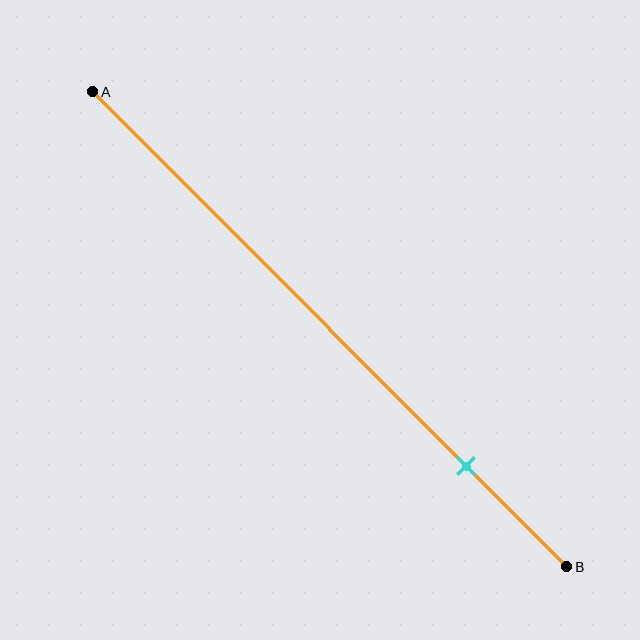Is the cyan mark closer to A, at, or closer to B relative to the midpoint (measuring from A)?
The cyan mark is closer to point B than the midpoint of segment AB.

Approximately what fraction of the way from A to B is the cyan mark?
The cyan mark is approximately 80% of the way from A to B.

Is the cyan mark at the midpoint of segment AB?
No, the mark is at about 80% from A, not at the 50% midpoint.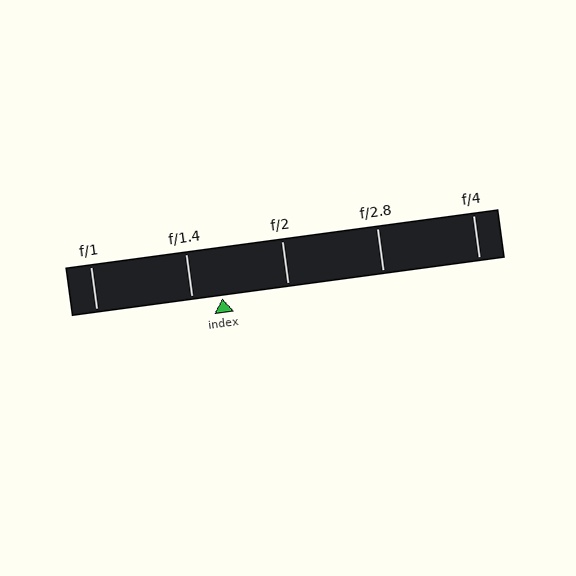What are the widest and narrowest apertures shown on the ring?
The widest aperture shown is f/1 and the narrowest is f/4.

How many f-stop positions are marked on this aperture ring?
There are 5 f-stop positions marked.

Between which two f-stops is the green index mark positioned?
The index mark is between f/1.4 and f/2.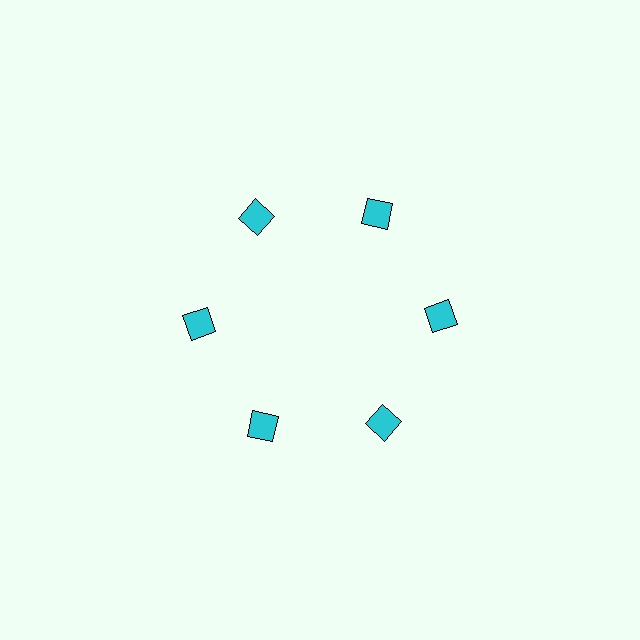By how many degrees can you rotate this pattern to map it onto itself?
The pattern maps onto itself every 60 degrees of rotation.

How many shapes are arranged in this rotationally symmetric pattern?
There are 6 shapes, arranged in 6 groups of 1.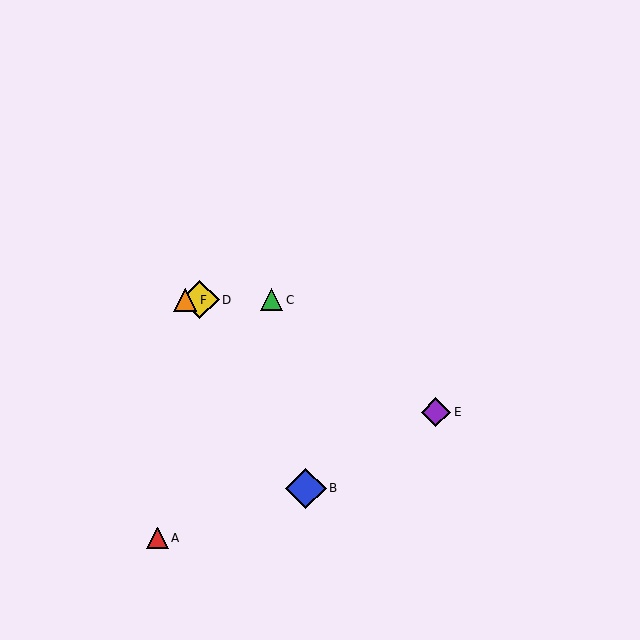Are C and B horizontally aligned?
No, C is at y≈300 and B is at y≈488.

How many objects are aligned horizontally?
3 objects (C, D, F) are aligned horizontally.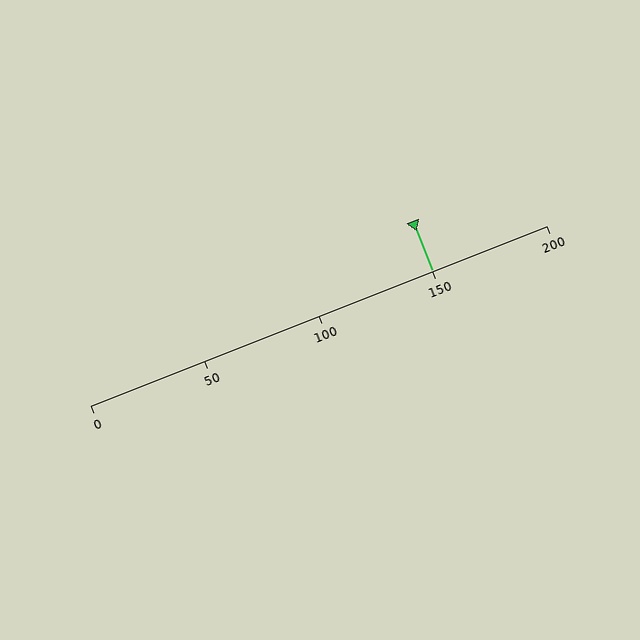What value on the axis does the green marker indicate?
The marker indicates approximately 150.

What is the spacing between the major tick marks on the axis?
The major ticks are spaced 50 apart.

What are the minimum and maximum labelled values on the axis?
The axis runs from 0 to 200.